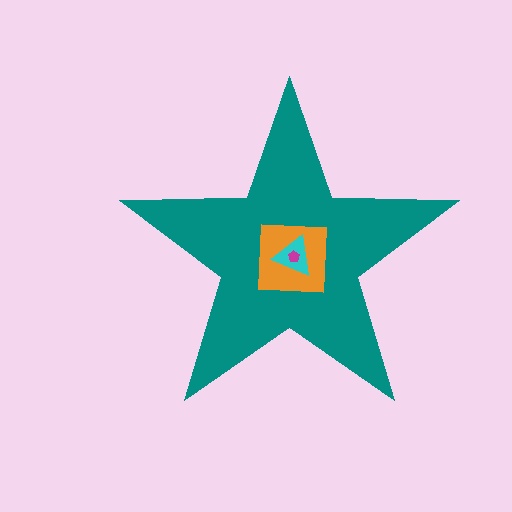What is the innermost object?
The magenta pentagon.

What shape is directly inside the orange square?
The cyan triangle.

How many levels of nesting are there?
4.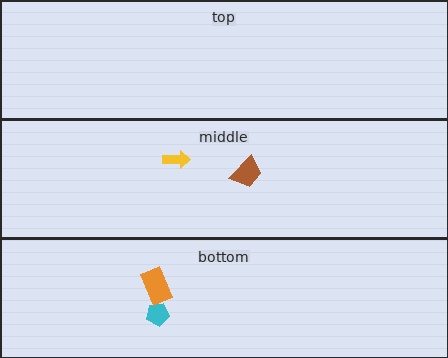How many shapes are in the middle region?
2.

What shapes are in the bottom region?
The cyan pentagon, the orange rectangle.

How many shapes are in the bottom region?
2.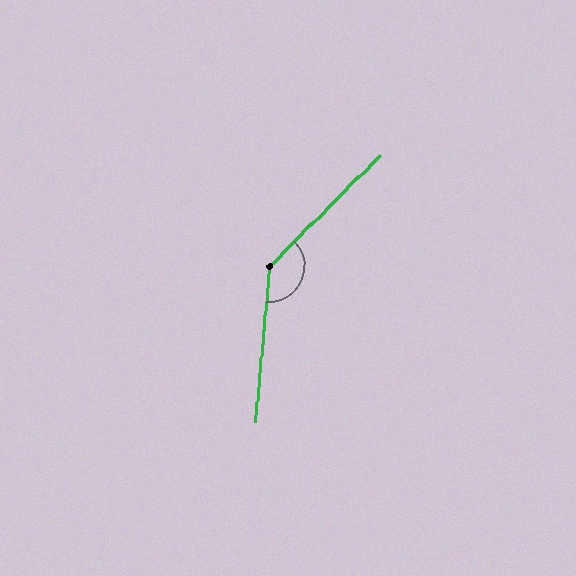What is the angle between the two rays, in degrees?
Approximately 140 degrees.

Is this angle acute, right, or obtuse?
It is obtuse.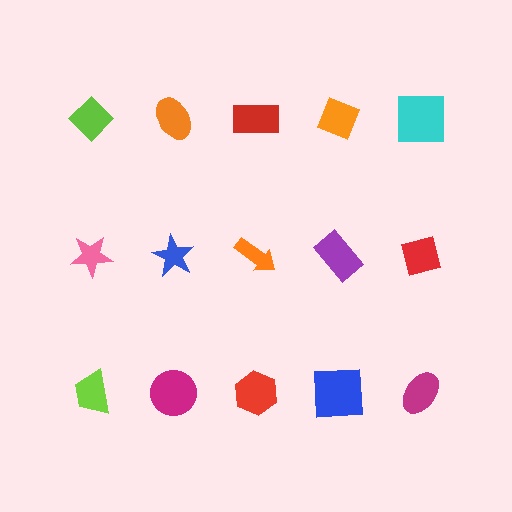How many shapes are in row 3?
5 shapes.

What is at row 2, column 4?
A purple rectangle.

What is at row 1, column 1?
A lime diamond.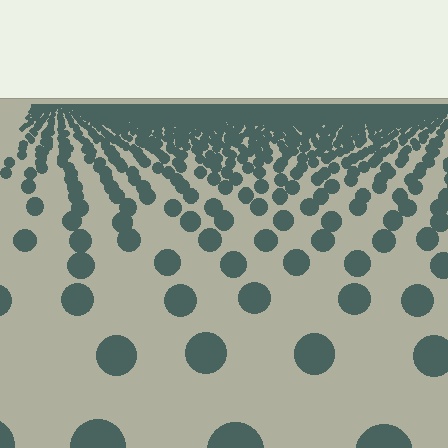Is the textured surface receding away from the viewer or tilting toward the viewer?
The surface is receding away from the viewer. Texture elements get smaller and denser toward the top.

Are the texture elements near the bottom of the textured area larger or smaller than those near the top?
Larger. Near the bottom, elements are closer to the viewer and appear at a bigger on-screen size.